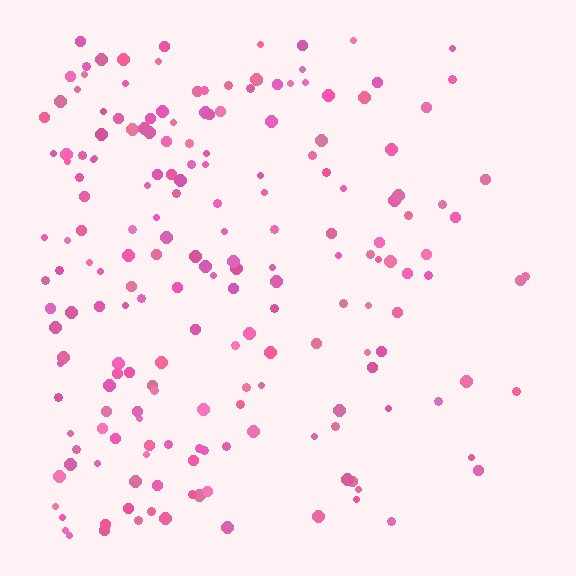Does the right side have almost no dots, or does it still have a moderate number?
Still a moderate number, just noticeably fewer than the left.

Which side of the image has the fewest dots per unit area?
The right.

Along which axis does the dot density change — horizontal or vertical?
Horizontal.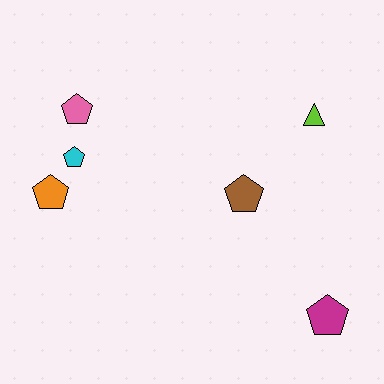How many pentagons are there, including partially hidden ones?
There are 5 pentagons.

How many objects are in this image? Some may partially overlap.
There are 6 objects.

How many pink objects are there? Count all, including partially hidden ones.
There is 1 pink object.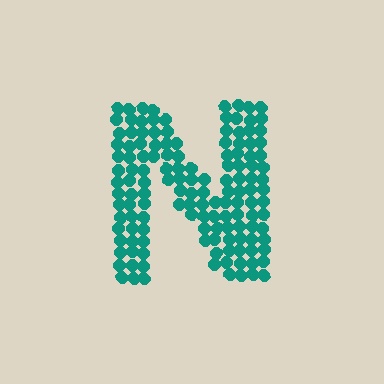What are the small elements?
The small elements are circles.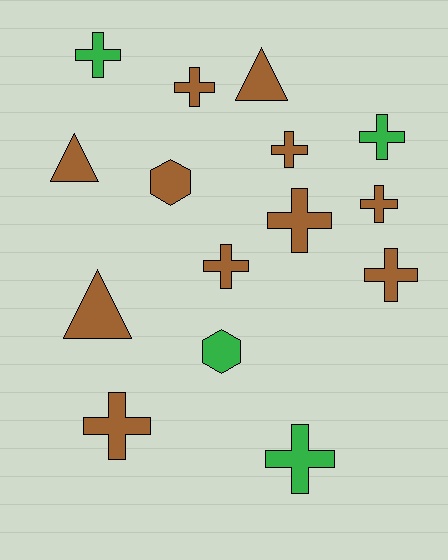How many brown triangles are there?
There are 3 brown triangles.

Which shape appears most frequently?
Cross, with 10 objects.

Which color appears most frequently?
Brown, with 11 objects.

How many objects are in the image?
There are 15 objects.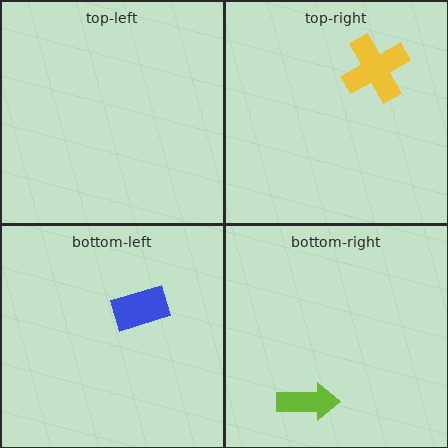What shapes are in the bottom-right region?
The lime arrow.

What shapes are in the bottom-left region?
The blue rectangle.